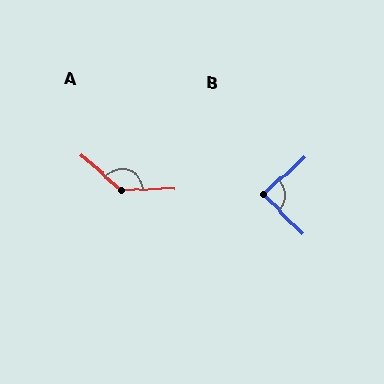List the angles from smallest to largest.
B (86°), A (137°).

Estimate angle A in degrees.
Approximately 137 degrees.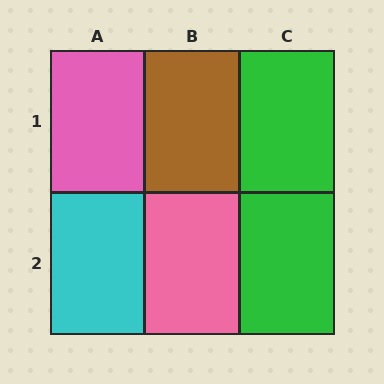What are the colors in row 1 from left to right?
Pink, brown, green.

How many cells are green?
2 cells are green.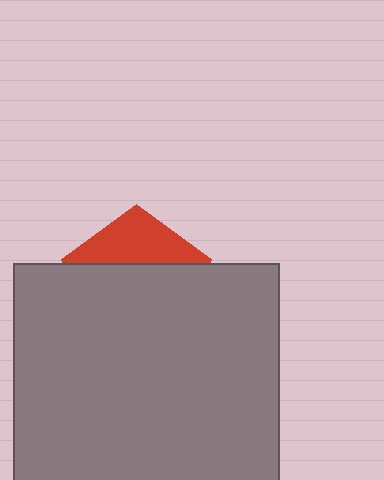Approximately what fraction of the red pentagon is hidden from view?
Roughly 68% of the red pentagon is hidden behind the gray square.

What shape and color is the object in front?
The object in front is a gray square.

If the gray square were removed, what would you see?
You would see the complete red pentagon.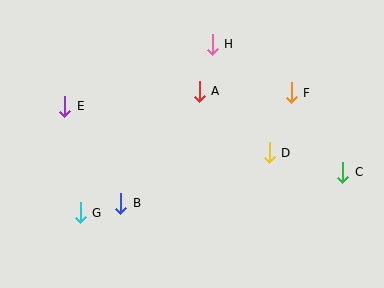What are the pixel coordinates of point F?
Point F is at (291, 93).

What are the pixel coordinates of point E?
Point E is at (65, 106).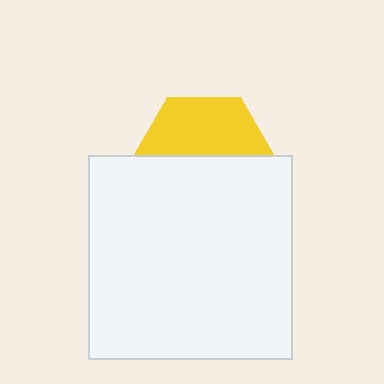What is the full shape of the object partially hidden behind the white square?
The partially hidden object is a yellow hexagon.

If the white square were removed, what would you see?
You would see the complete yellow hexagon.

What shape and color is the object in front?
The object in front is a white square.